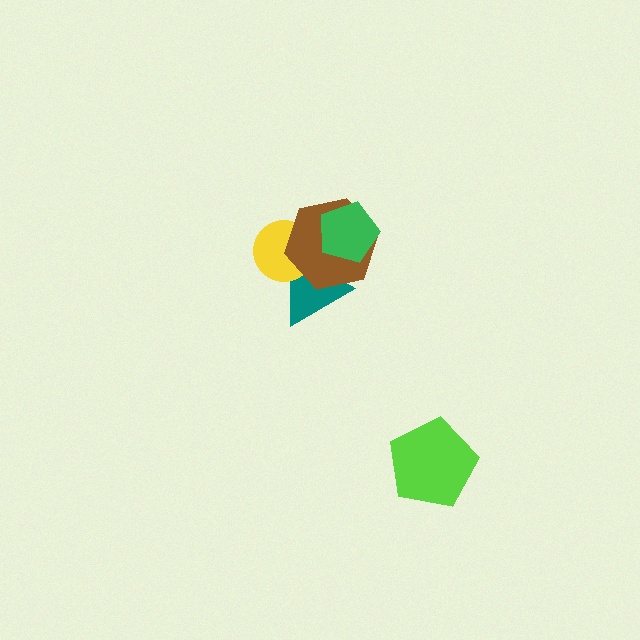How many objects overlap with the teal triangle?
3 objects overlap with the teal triangle.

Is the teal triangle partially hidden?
Yes, it is partially covered by another shape.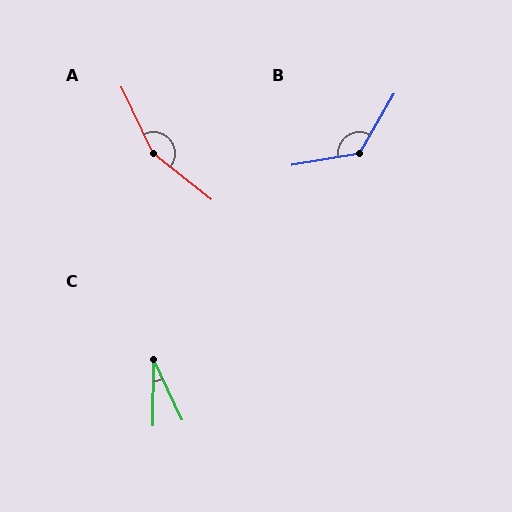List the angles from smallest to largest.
C (25°), B (130°), A (154°).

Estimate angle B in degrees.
Approximately 130 degrees.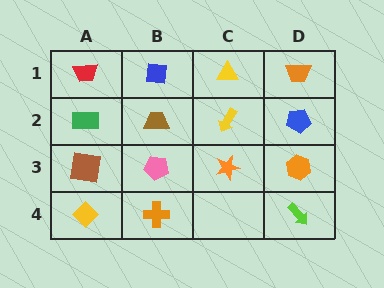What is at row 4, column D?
A lime arrow.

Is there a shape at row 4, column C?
No, that cell is empty.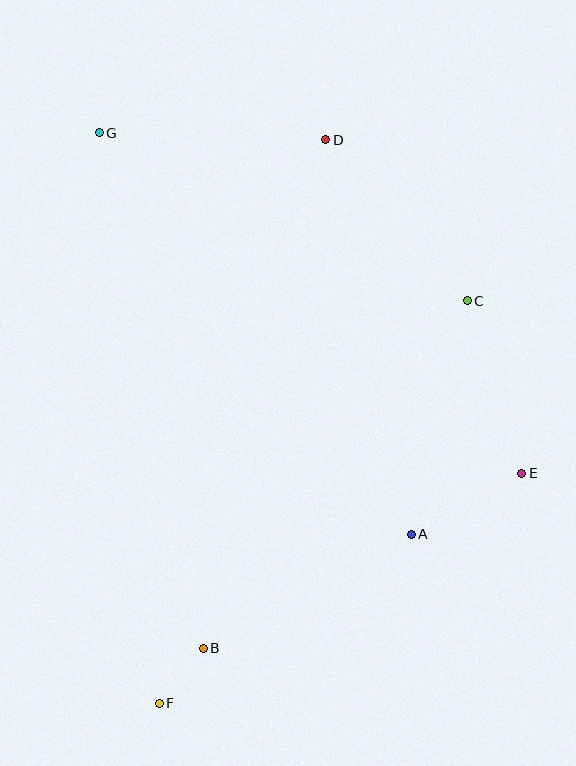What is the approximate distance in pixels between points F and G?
The distance between F and G is approximately 573 pixels.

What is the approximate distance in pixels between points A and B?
The distance between A and B is approximately 237 pixels.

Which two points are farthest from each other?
Points D and F are farthest from each other.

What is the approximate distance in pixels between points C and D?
The distance between C and D is approximately 214 pixels.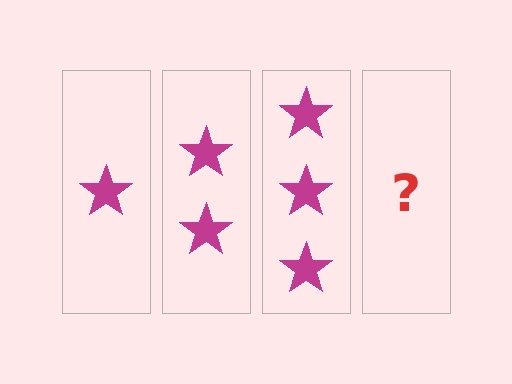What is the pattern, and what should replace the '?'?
The pattern is that each step adds one more star. The '?' should be 4 stars.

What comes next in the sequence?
The next element should be 4 stars.